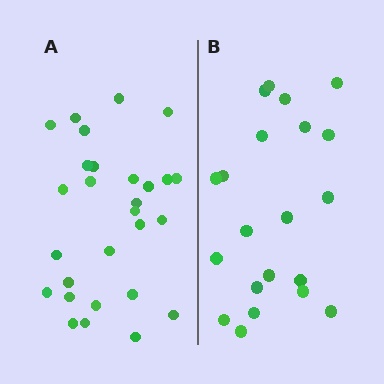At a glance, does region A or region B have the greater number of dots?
Region A (the left region) has more dots.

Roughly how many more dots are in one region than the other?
Region A has roughly 8 or so more dots than region B.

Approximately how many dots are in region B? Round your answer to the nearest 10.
About 20 dots. (The exact count is 21, which rounds to 20.)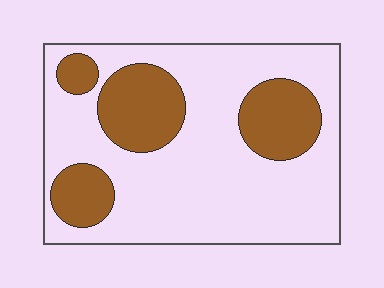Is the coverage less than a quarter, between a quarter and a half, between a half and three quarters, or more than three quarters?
Between a quarter and a half.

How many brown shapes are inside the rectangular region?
4.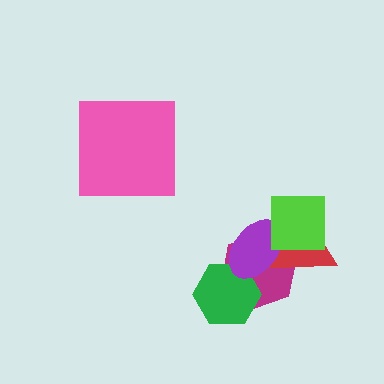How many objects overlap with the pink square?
0 objects overlap with the pink square.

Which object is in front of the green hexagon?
The purple ellipse is in front of the green hexagon.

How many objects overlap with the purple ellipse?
4 objects overlap with the purple ellipse.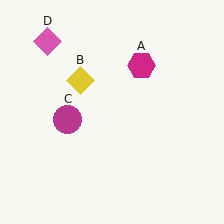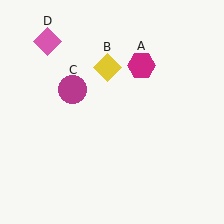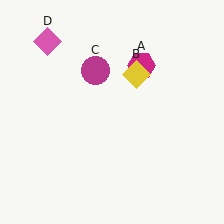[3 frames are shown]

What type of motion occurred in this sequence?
The yellow diamond (object B), magenta circle (object C) rotated clockwise around the center of the scene.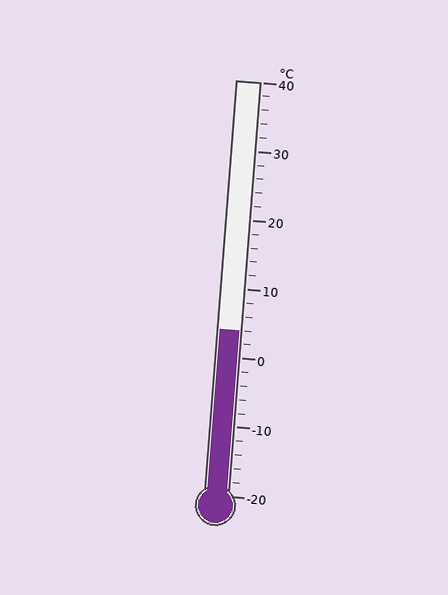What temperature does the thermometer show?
The thermometer shows approximately 4°C.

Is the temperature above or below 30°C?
The temperature is below 30°C.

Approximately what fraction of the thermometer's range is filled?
The thermometer is filled to approximately 40% of its range.